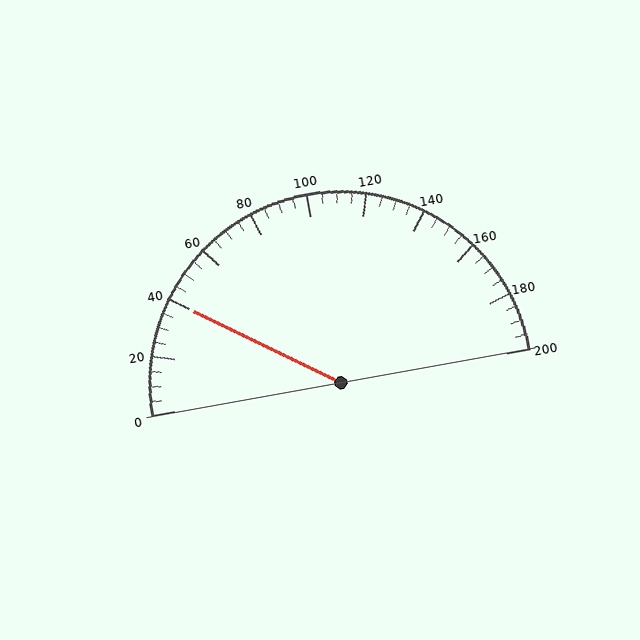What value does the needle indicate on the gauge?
The needle indicates approximately 40.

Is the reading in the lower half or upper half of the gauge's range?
The reading is in the lower half of the range (0 to 200).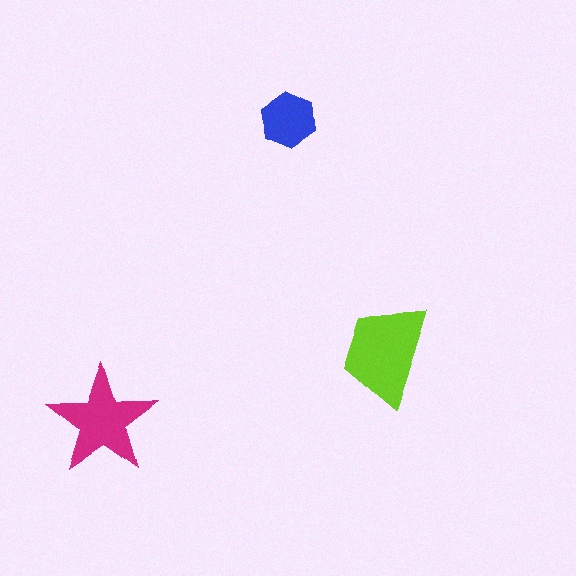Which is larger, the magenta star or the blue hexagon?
The magenta star.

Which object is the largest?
The lime trapezoid.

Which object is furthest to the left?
The magenta star is leftmost.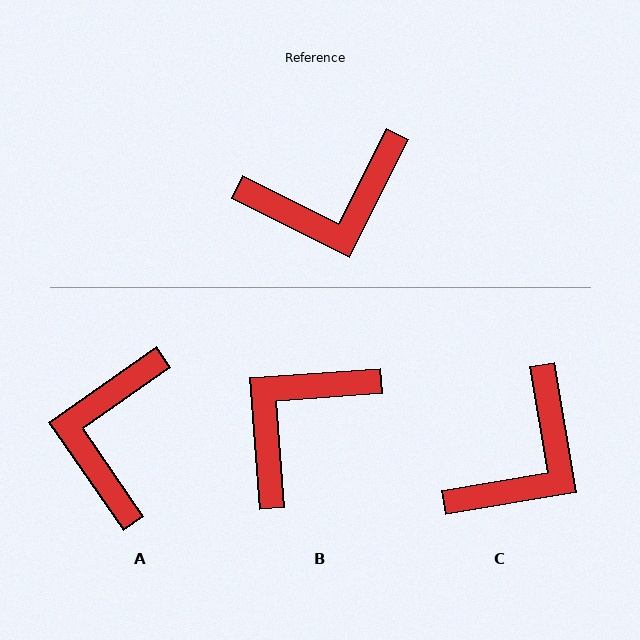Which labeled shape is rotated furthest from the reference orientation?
B, about 149 degrees away.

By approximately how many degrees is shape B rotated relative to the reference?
Approximately 149 degrees clockwise.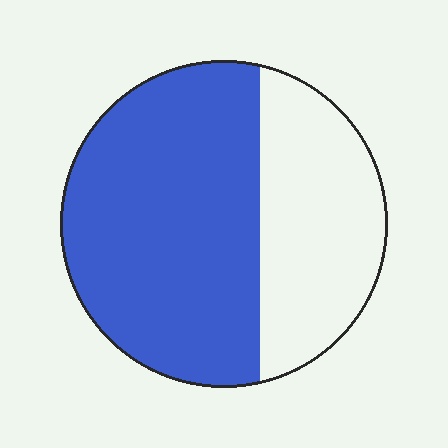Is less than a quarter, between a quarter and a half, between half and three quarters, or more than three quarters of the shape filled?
Between half and three quarters.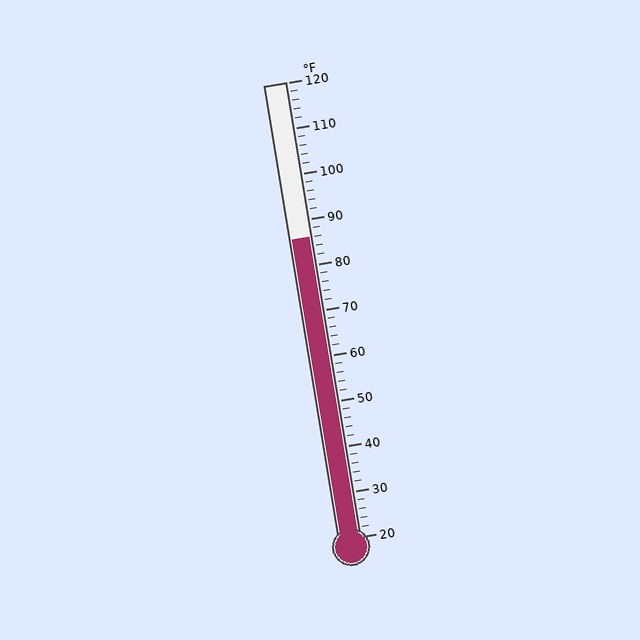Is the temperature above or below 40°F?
The temperature is above 40°F.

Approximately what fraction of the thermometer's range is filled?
The thermometer is filled to approximately 65% of its range.